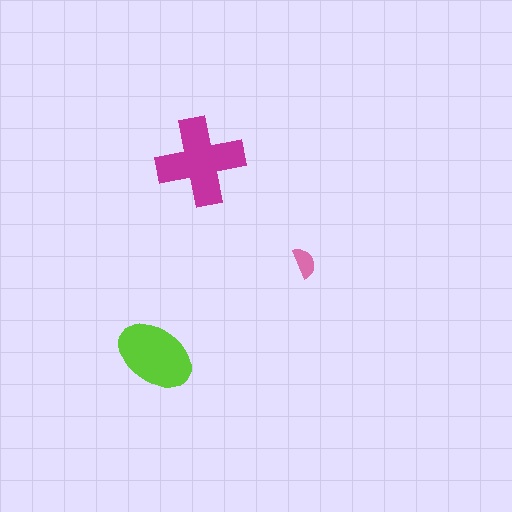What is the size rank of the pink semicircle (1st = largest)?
3rd.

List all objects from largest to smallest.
The magenta cross, the lime ellipse, the pink semicircle.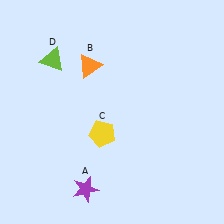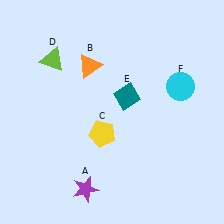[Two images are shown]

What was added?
A teal diamond (E), a cyan circle (F) were added in Image 2.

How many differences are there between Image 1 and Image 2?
There are 2 differences between the two images.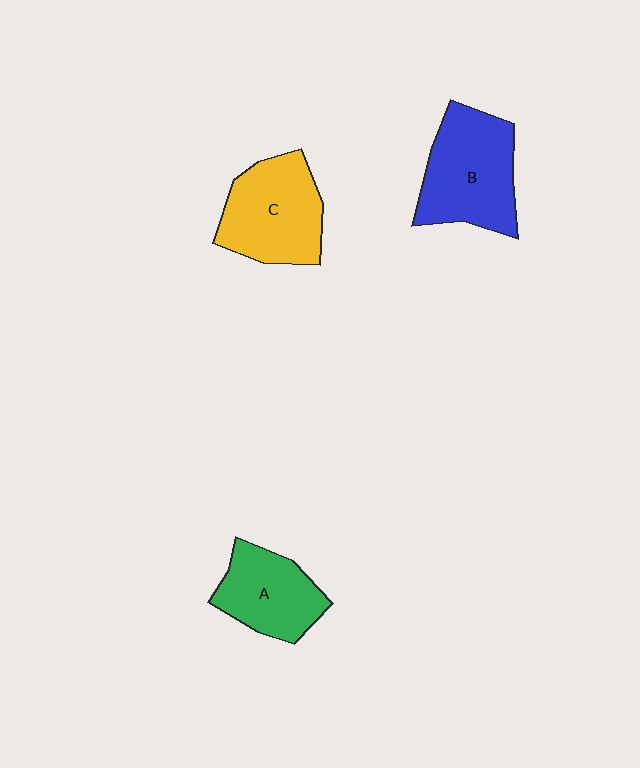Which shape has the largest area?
Shape B (blue).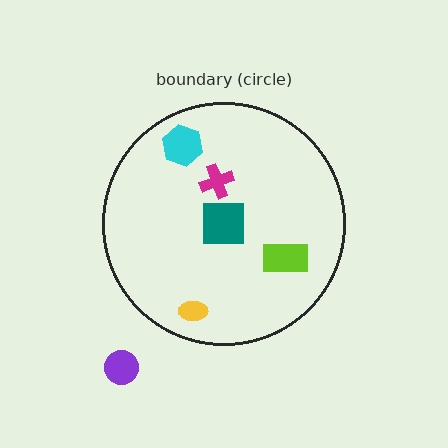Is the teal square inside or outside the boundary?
Inside.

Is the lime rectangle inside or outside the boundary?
Inside.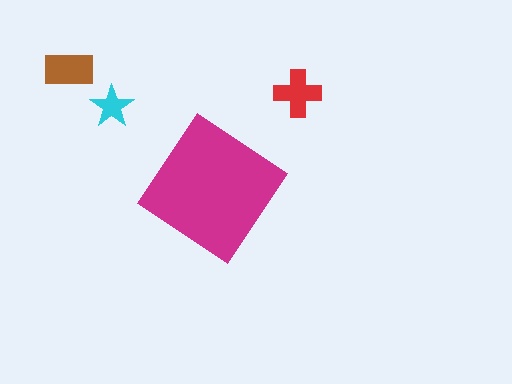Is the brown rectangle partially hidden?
No, the brown rectangle is fully visible.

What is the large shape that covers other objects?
A magenta diamond.